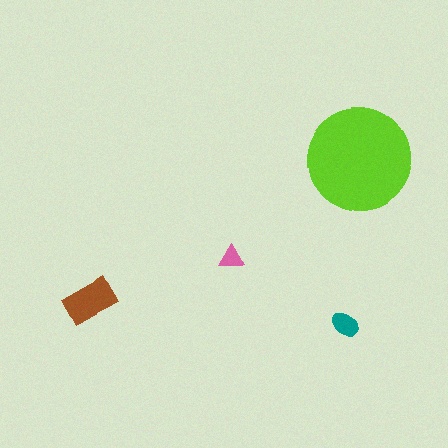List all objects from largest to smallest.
The lime circle, the brown rectangle, the teal ellipse, the pink triangle.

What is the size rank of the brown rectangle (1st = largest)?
2nd.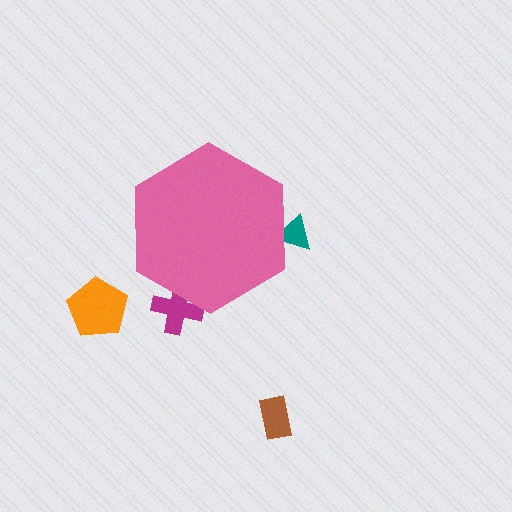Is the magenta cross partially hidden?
Yes, the magenta cross is partially hidden behind the pink hexagon.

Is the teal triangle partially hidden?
Yes, the teal triangle is partially hidden behind the pink hexagon.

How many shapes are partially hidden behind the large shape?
2 shapes are partially hidden.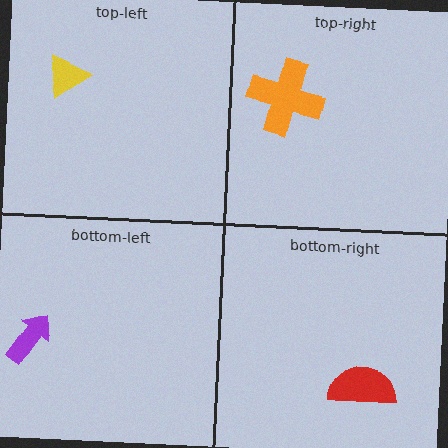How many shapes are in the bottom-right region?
1.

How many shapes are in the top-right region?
1.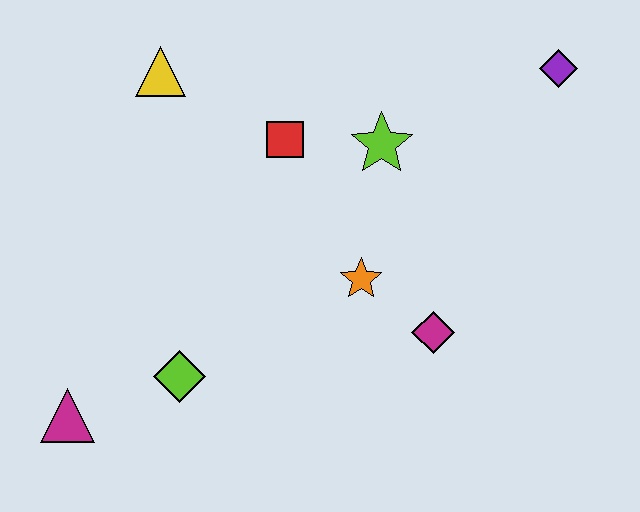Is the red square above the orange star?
Yes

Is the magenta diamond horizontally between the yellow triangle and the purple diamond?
Yes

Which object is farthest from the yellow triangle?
The purple diamond is farthest from the yellow triangle.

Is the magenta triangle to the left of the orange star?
Yes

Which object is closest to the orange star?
The magenta diamond is closest to the orange star.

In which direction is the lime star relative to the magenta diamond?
The lime star is above the magenta diamond.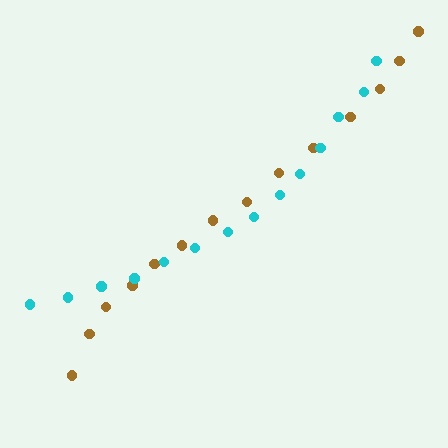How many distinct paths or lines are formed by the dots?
There are 2 distinct paths.